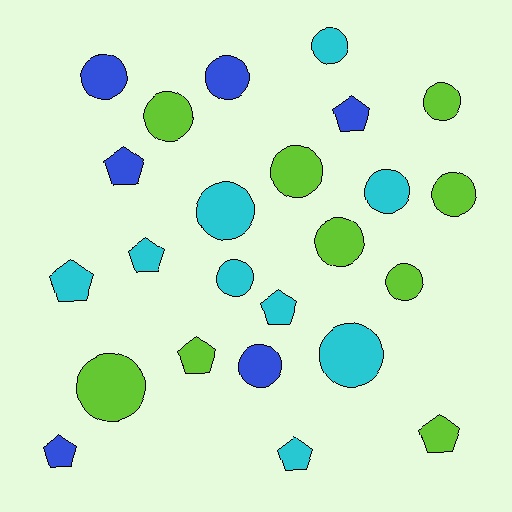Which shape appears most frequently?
Circle, with 15 objects.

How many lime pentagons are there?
There are 2 lime pentagons.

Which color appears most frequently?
Cyan, with 9 objects.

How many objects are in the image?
There are 24 objects.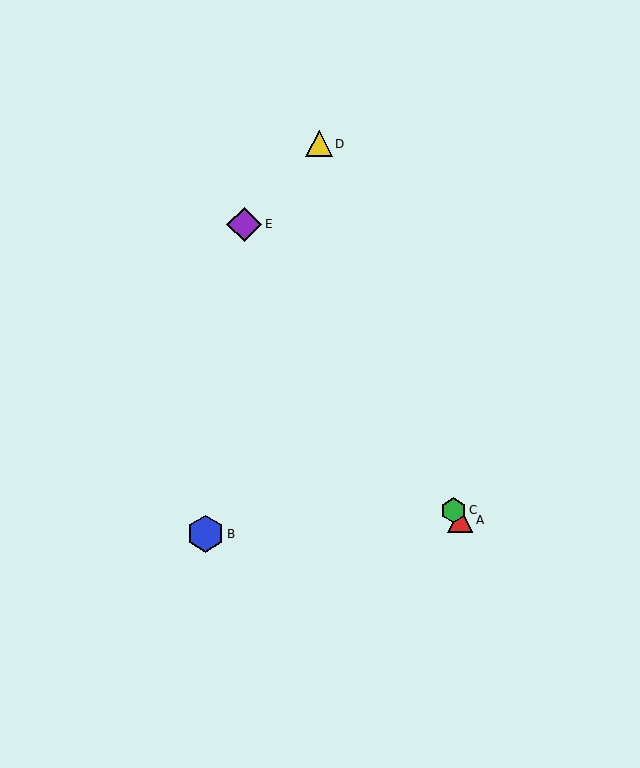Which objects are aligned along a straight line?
Objects A, C, E are aligned along a straight line.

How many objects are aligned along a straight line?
3 objects (A, C, E) are aligned along a straight line.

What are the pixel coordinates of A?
Object A is at (460, 520).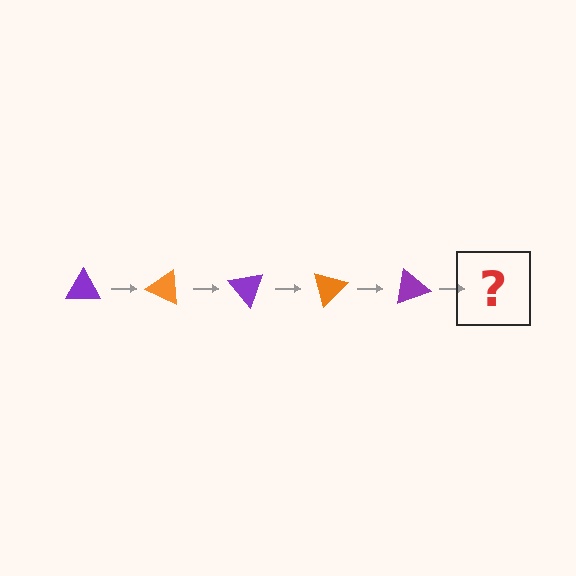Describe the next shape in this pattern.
It should be an orange triangle, rotated 125 degrees from the start.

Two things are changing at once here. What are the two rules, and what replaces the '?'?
The two rules are that it rotates 25 degrees each step and the color cycles through purple and orange. The '?' should be an orange triangle, rotated 125 degrees from the start.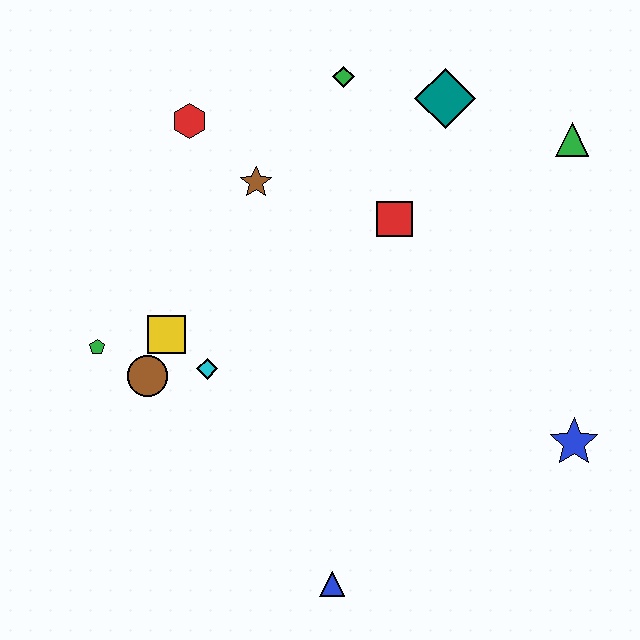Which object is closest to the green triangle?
The teal diamond is closest to the green triangle.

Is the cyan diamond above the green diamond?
No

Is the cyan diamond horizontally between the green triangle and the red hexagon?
Yes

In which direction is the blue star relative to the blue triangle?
The blue star is to the right of the blue triangle.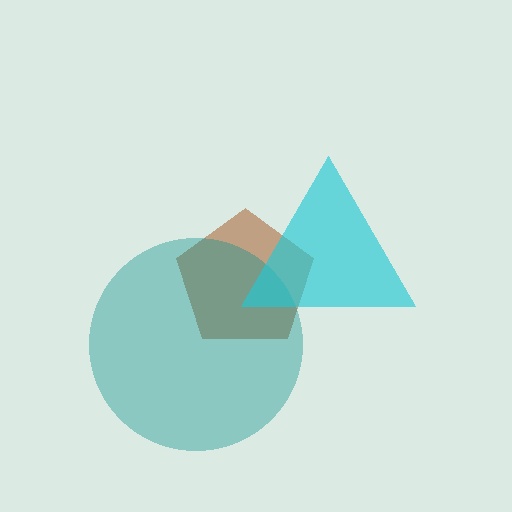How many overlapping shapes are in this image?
There are 3 overlapping shapes in the image.